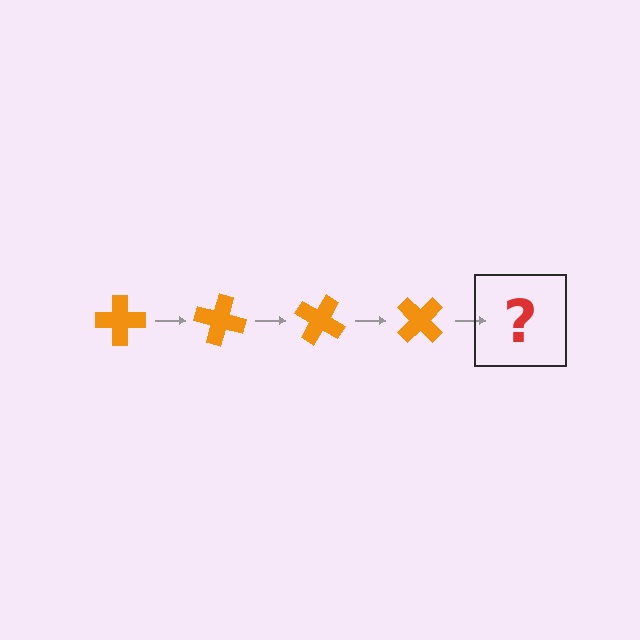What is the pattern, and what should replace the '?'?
The pattern is that the cross rotates 15 degrees each step. The '?' should be an orange cross rotated 60 degrees.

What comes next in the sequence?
The next element should be an orange cross rotated 60 degrees.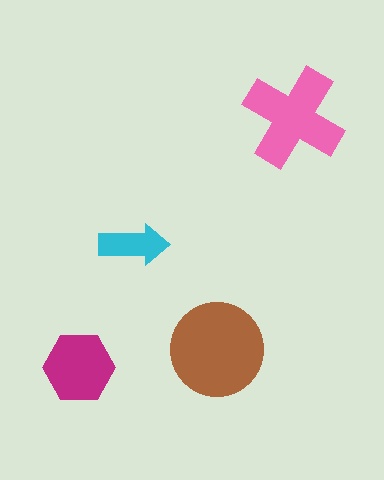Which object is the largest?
The brown circle.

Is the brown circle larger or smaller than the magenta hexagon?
Larger.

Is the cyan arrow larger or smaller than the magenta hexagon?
Smaller.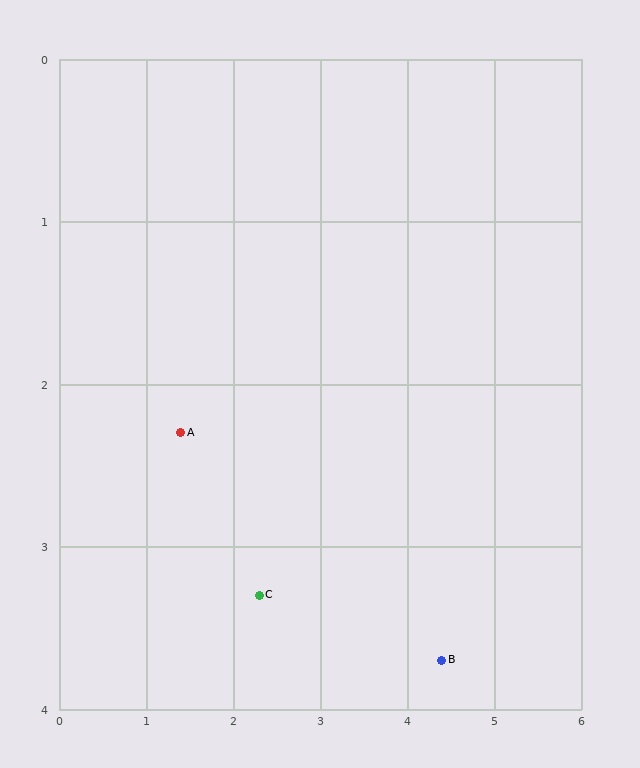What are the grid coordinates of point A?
Point A is at approximately (1.4, 2.3).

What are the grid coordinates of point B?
Point B is at approximately (4.4, 3.7).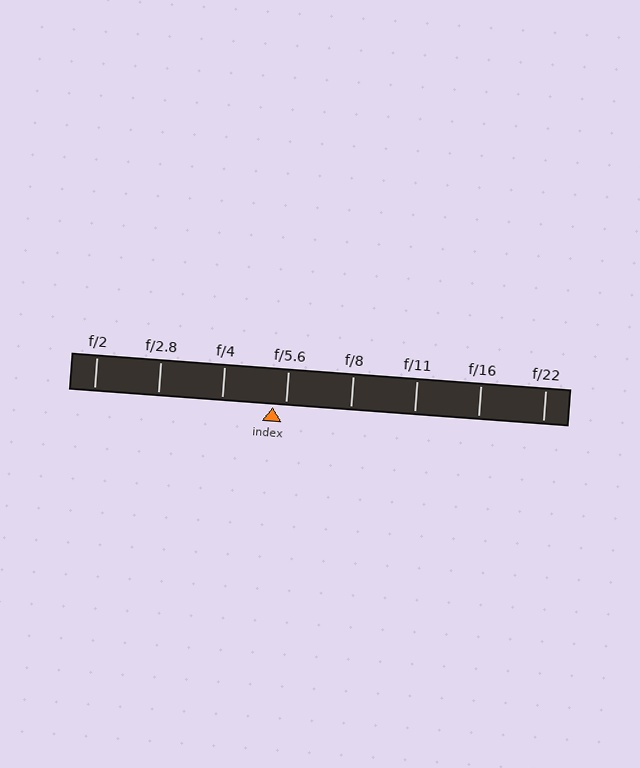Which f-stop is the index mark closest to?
The index mark is closest to f/5.6.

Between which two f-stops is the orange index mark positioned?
The index mark is between f/4 and f/5.6.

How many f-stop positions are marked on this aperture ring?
There are 8 f-stop positions marked.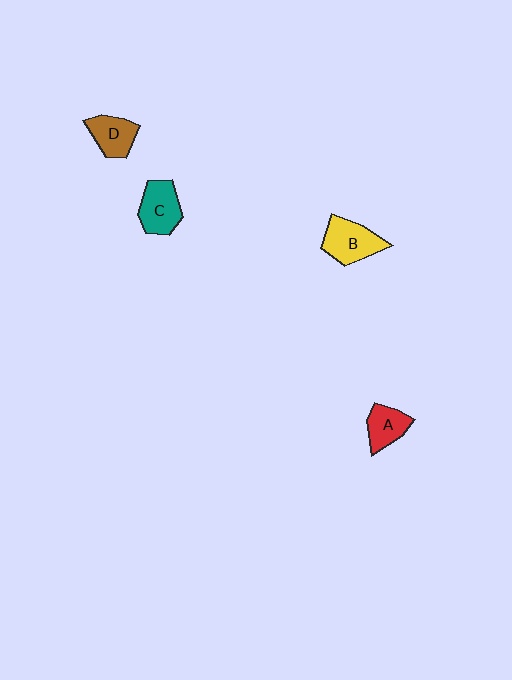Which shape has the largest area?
Shape B (yellow).